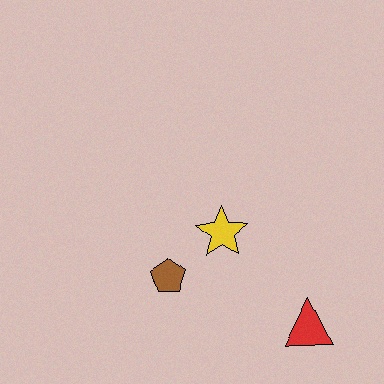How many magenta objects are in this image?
There are no magenta objects.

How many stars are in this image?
There is 1 star.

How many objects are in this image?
There are 3 objects.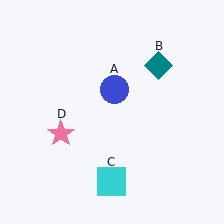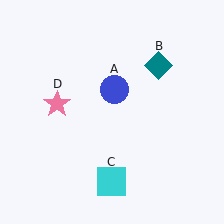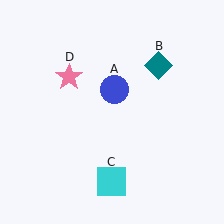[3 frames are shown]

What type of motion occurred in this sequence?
The pink star (object D) rotated clockwise around the center of the scene.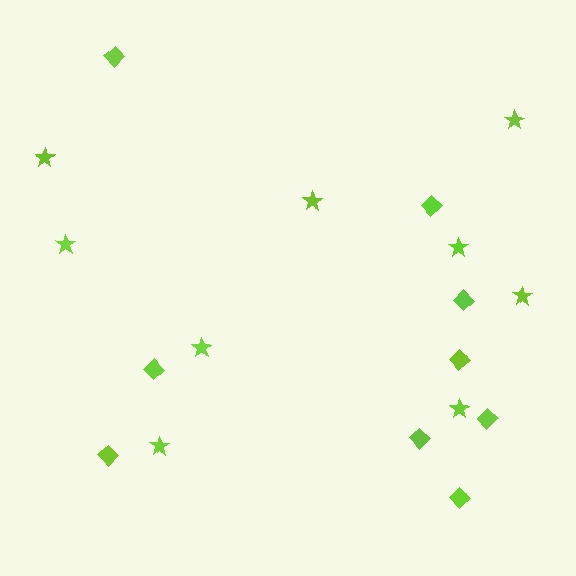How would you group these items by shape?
There are 2 groups: one group of stars (9) and one group of diamonds (9).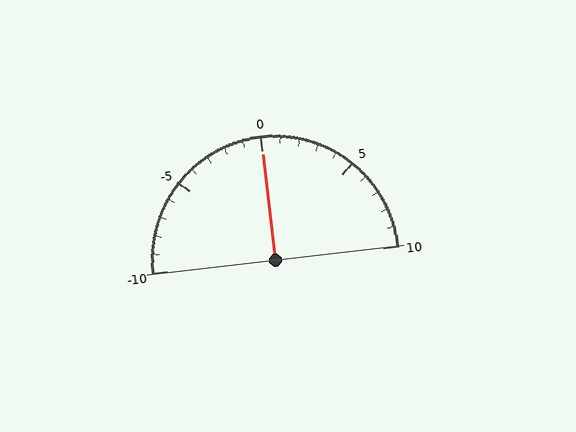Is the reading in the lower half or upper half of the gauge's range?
The reading is in the upper half of the range (-10 to 10).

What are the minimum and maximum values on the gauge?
The gauge ranges from -10 to 10.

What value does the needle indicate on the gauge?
The needle indicates approximately 0.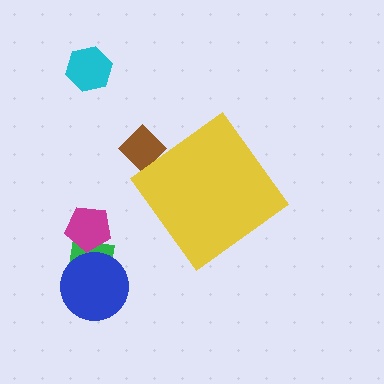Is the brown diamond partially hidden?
Yes, the brown diamond is partially hidden behind the yellow diamond.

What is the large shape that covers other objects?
A yellow diamond.